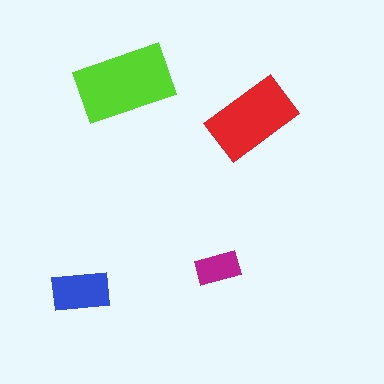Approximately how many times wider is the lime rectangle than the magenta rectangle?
About 2 times wider.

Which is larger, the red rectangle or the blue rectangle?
The red one.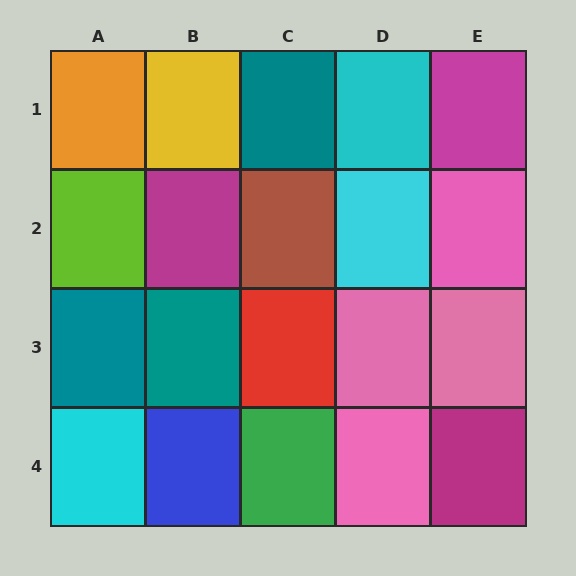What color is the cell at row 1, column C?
Teal.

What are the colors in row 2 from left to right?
Lime, magenta, brown, cyan, pink.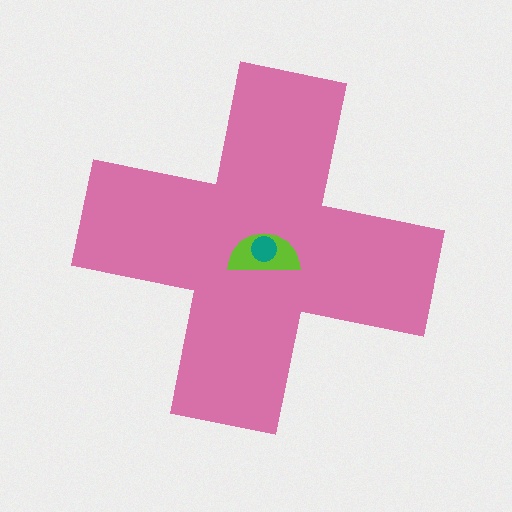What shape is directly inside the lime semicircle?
The teal circle.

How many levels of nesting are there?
3.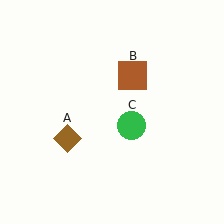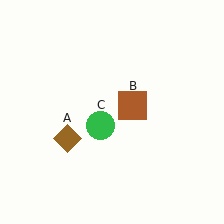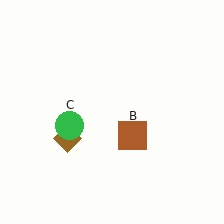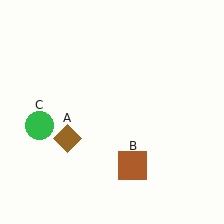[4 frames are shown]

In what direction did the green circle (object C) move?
The green circle (object C) moved left.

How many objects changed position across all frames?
2 objects changed position: brown square (object B), green circle (object C).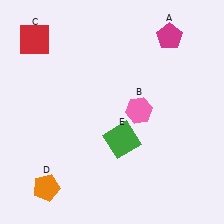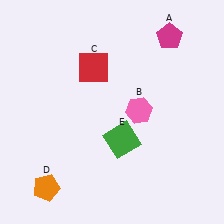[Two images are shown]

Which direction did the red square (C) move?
The red square (C) moved right.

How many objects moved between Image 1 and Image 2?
1 object moved between the two images.